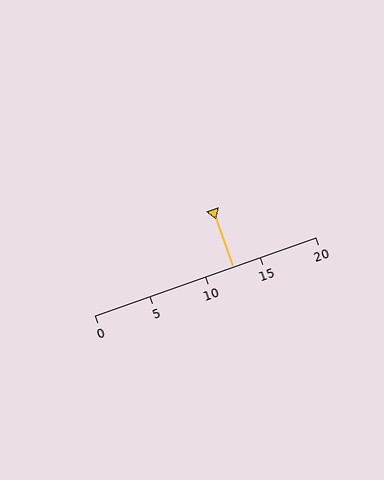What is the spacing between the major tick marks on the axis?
The major ticks are spaced 5 apart.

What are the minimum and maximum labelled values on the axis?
The axis runs from 0 to 20.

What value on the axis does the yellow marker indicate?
The marker indicates approximately 12.5.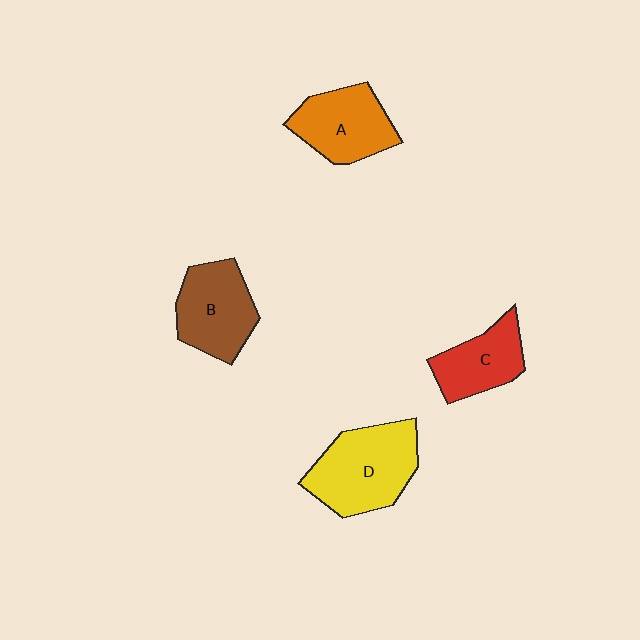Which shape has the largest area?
Shape D (yellow).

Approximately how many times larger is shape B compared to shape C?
Approximately 1.2 times.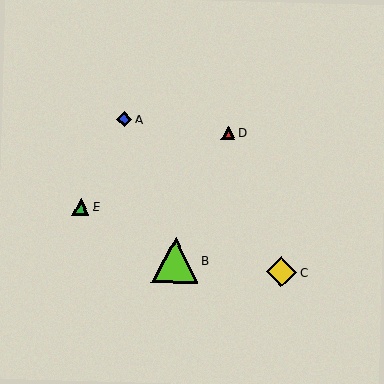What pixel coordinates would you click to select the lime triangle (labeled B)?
Click at (175, 260) to select the lime triangle B.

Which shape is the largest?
The lime triangle (labeled B) is the largest.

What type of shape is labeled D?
Shape D is a red triangle.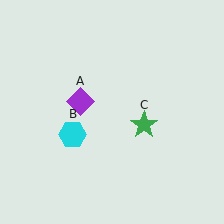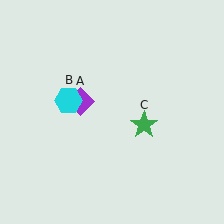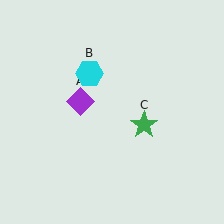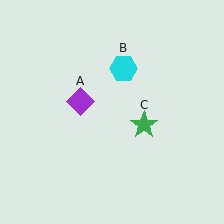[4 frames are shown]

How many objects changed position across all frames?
1 object changed position: cyan hexagon (object B).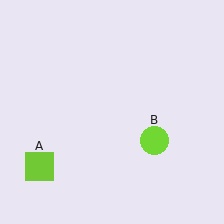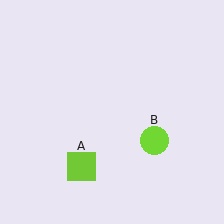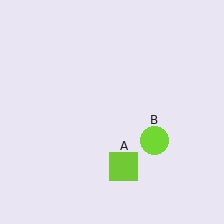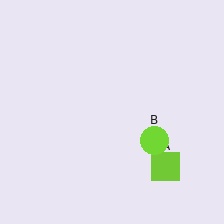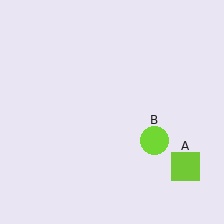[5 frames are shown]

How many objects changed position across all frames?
1 object changed position: lime square (object A).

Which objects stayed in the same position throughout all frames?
Lime circle (object B) remained stationary.